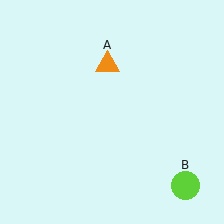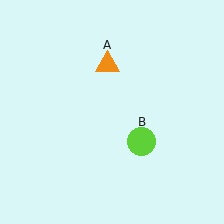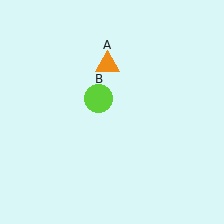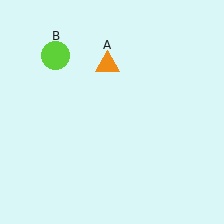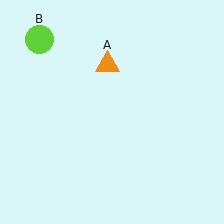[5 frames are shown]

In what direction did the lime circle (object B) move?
The lime circle (object B) moved up and to the left.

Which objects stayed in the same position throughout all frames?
Orange triangle (object A) remained stationary.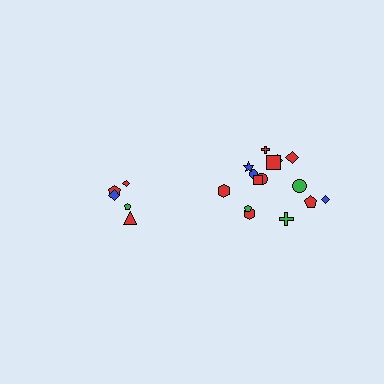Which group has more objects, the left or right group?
The right group.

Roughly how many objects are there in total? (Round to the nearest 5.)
Roughly 20 objects in total.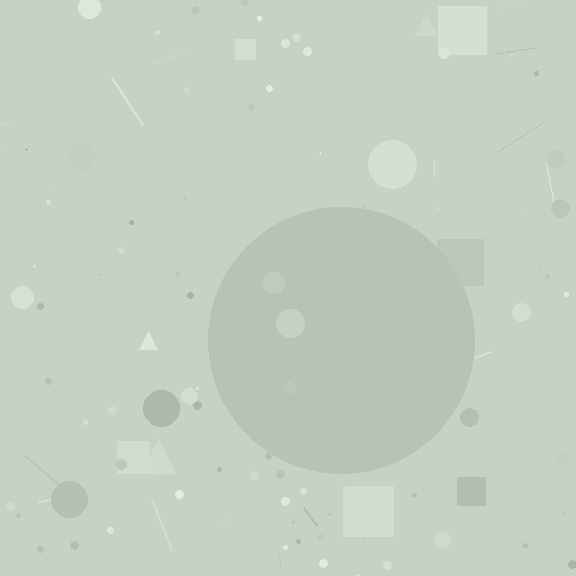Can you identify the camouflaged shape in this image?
The camouflaged shape is a circle.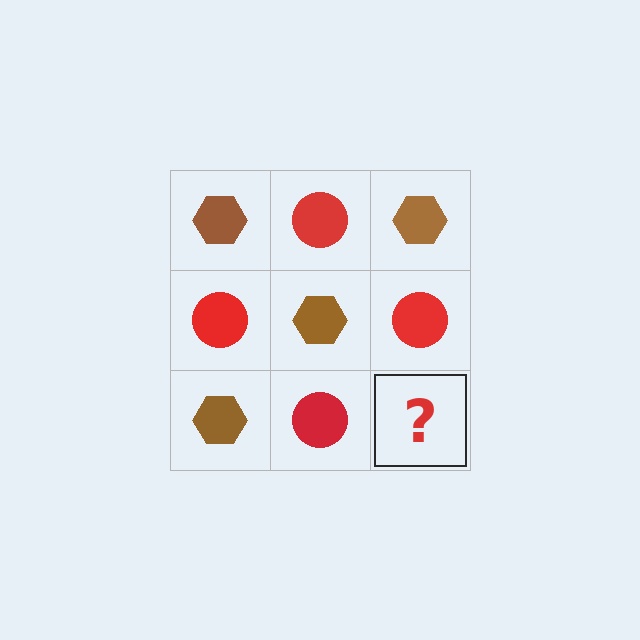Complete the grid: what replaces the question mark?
The question mark should be replaced with a brown hexagon.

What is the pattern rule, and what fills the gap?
The rule is that it alternates brown hexagon and red circle in a checkerboard pattern. The gap should be filled with a brown hexagon.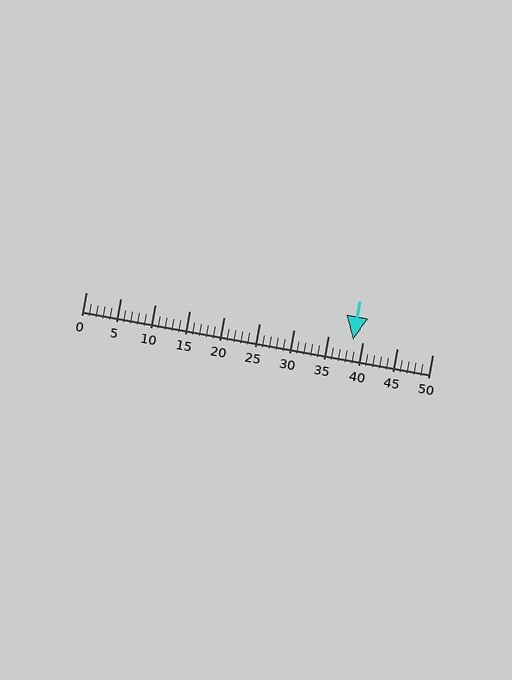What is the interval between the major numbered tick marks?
The major tick marks are spaced 5 units apart.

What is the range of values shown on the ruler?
The ruler shows values from 0 to 50.